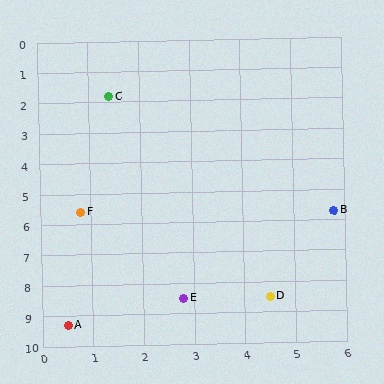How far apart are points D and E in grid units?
Points D and E are about 1.7 grid units apart.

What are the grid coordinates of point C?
Point C is at approximately (1.4, 1.8).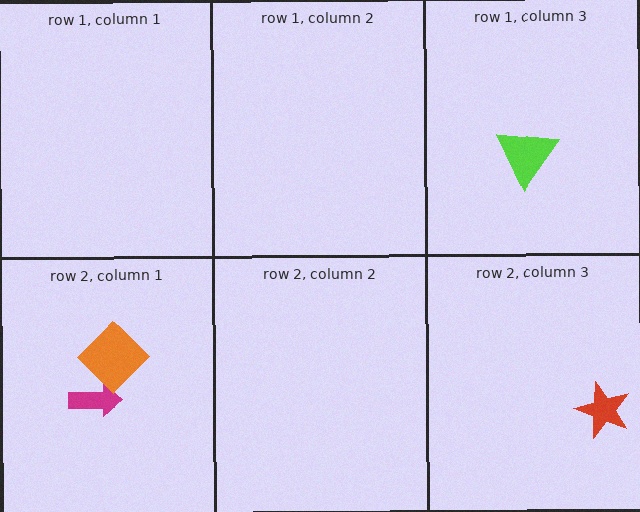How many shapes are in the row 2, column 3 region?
1.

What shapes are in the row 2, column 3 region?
The red star.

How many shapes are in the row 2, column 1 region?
2.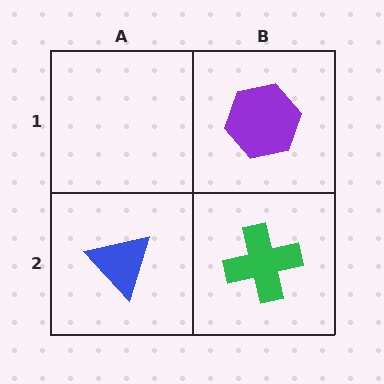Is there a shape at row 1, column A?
No, that cell is empty.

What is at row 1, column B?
A purple hexagon.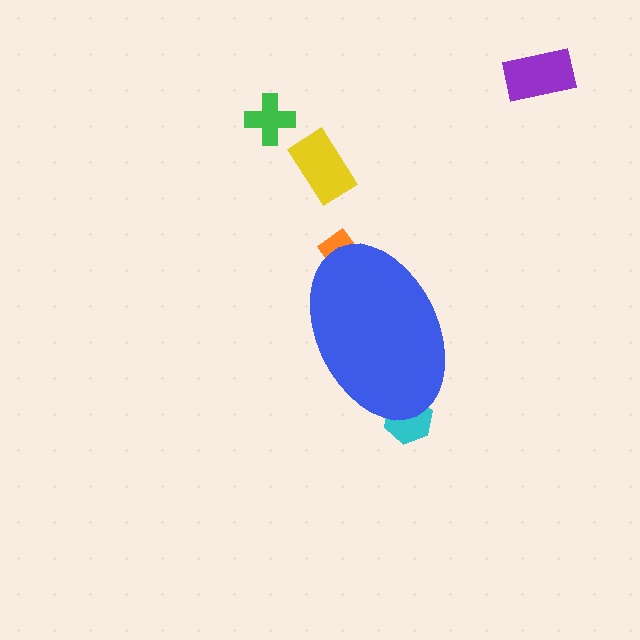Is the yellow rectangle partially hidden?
No, the yellow rectangle is fully visible.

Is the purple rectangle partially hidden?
No, the purple rectangle is fully visible.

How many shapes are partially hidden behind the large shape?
2 shapes are partially hidden.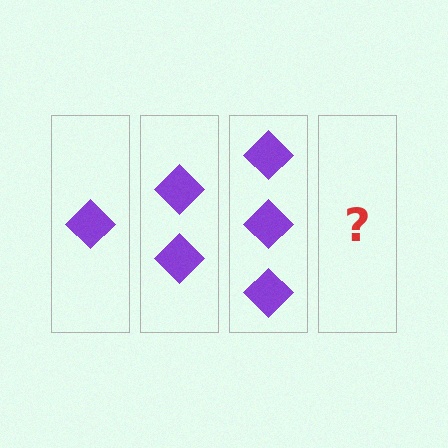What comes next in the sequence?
The next element should be 4 diamonds.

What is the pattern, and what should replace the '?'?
The pattern is that each step adds one more diamond. The '?' should be 4 diamonds.